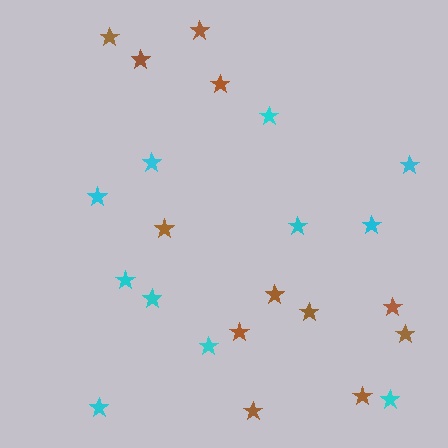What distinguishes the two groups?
There are 2 groups: one group of cyan stars (11) and one group of brown stars (12).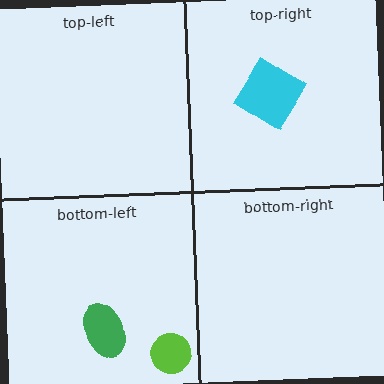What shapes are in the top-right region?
The cyan diamond.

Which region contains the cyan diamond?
The top-right region.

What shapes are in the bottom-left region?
The green ellipse, the lime circle.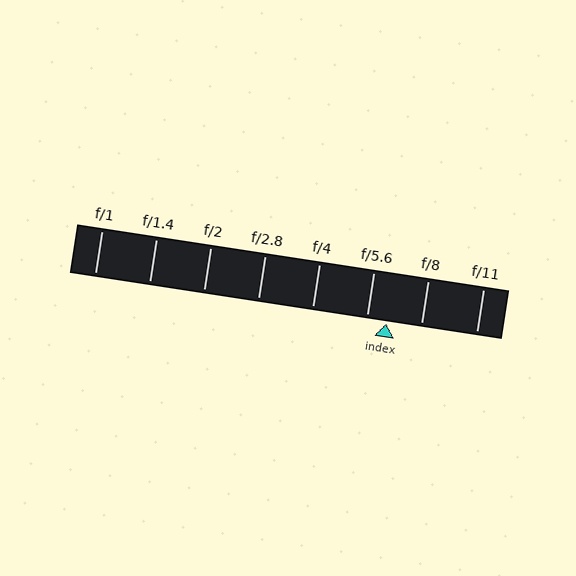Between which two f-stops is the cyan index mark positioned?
The index mark is between f/5.6 and f/8.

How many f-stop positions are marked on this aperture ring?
There are 8 f-stop positions marked.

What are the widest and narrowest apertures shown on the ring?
The widest aperture shown is f/1 and the narrowest is f/11.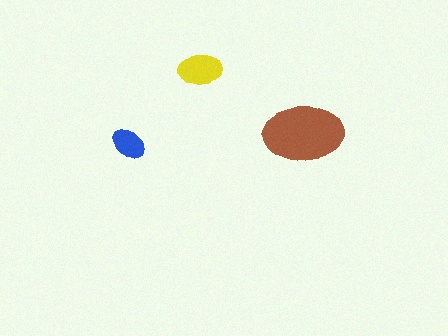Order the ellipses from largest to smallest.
the brown one, the yellow one, the blue one.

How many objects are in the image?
There are 3 objects in the image.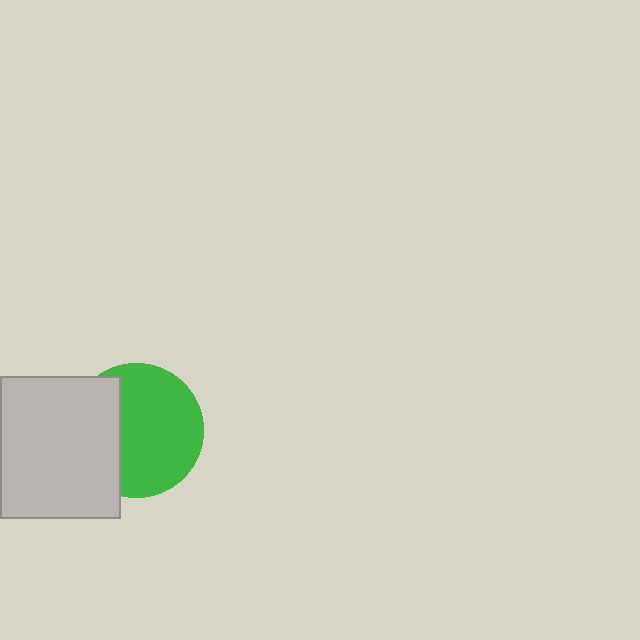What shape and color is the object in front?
The object in front is a light gray rectangle.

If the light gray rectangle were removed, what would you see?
You would see the complete green circle.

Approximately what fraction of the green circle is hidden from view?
Roughly 35% of the green circle is hidden behind the light gray rectangle.